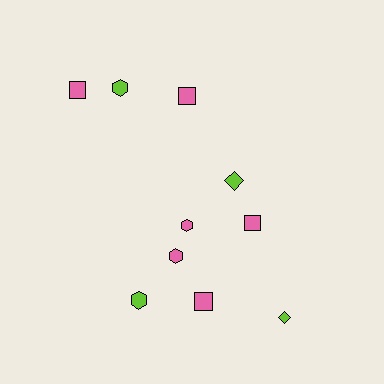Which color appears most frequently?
Pink, with 6 objects.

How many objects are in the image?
There are 10 objects.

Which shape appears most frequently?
Hexagon, with 4 objects.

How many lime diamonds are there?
There are 2 lime diamonds.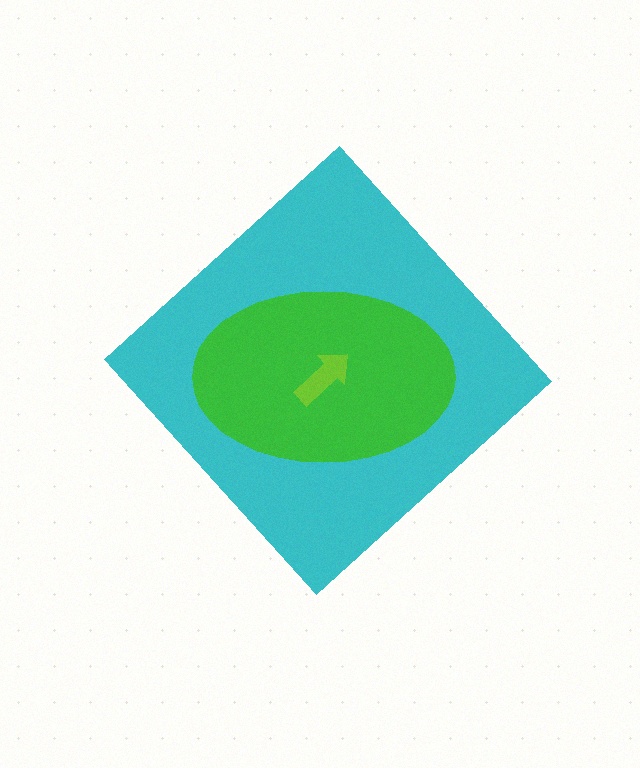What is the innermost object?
The lime arrow.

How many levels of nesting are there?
3.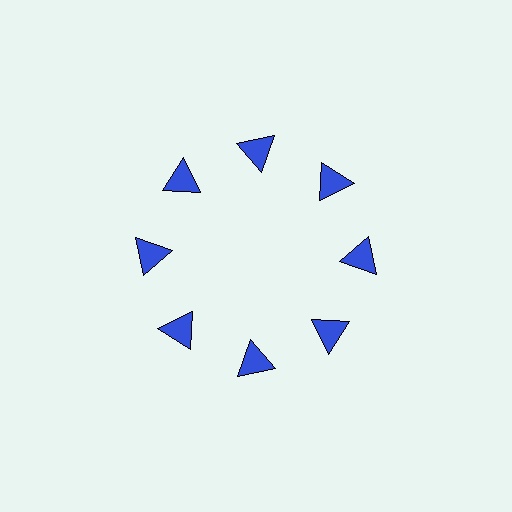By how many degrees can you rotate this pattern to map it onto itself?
The pattern maps onto itself every 45 degrees of rotation.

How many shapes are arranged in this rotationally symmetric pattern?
There are 8 shapes, arranged in 8 groups of 1.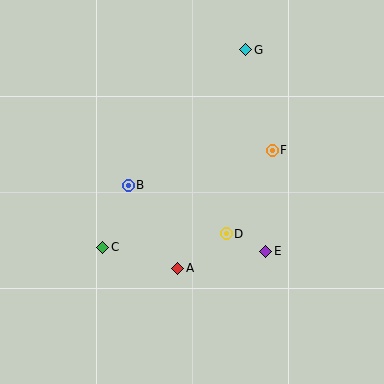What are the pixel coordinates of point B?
Point B is at (128, 185).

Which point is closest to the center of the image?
Point D at (226, 234) is closest to the center.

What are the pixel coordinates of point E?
Point E is at (266, 251).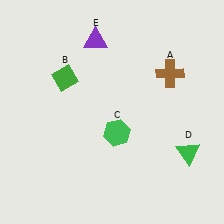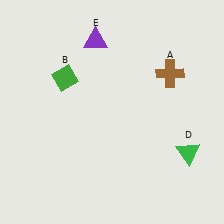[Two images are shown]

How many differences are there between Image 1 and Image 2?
There is 1 difference between the two images.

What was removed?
The green hexagon (C) was removed in Image 2.